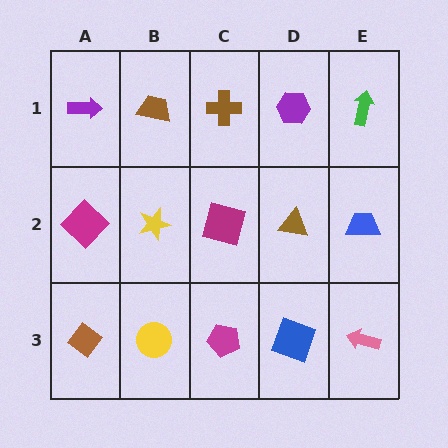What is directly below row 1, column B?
A yellow star.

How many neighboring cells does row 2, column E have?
3.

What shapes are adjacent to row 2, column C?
A brown cross (row 1, column C), a magenta pentagon (row 3, column C), a yellow star (row 2, column B), a brown triangle (row 2, column D).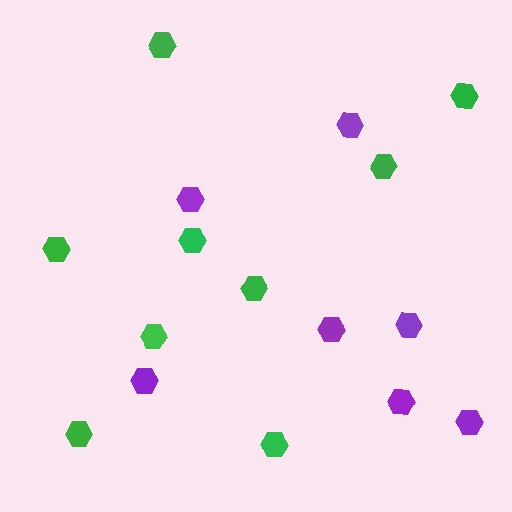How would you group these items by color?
There are 2 groups: one group of purple hexagons (7) and one group of green hexagons (9).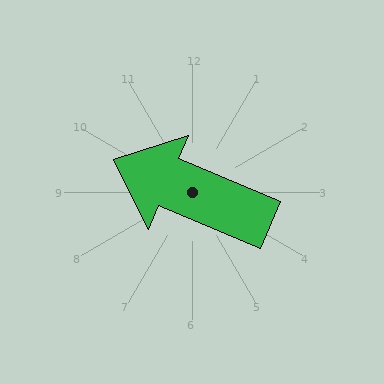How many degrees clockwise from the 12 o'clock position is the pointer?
Approximately 293 degrees.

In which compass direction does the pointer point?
Northwest.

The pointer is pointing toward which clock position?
Roughly 10 o'clock.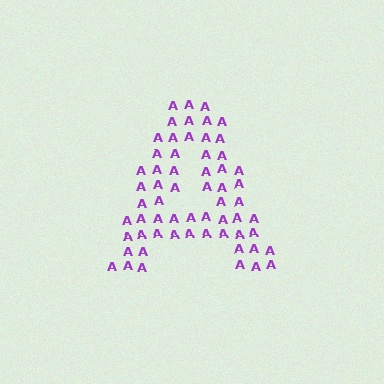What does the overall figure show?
The overall figure shows the letter A.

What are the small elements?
The small elements are letter A's.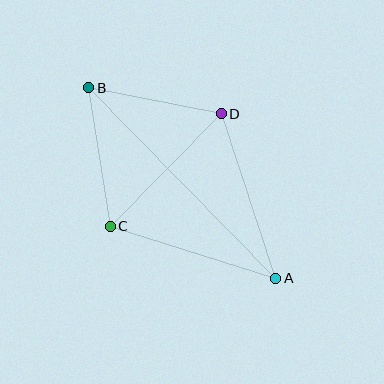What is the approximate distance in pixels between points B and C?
The distance between B and C is approximately 140 pixels.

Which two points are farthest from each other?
Points A and B are farthest from each other.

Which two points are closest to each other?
Points B and D are closest to each other.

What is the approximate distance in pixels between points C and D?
The distance between C and D is approximately 158 pixels.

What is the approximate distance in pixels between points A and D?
The distance between A and D is approximately 174 pixels.